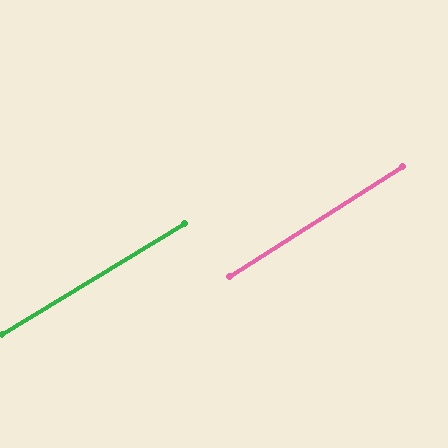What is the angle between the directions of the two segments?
Approximately 1 degree.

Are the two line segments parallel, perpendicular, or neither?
Parallel — their directions differ by only 1.3°.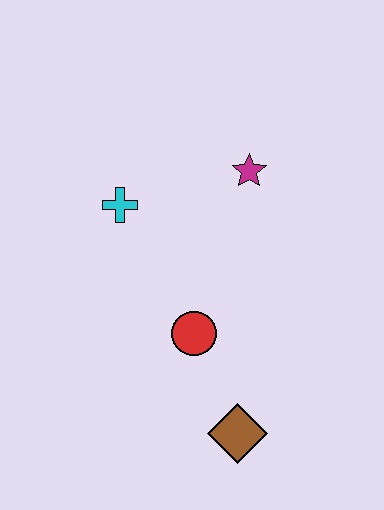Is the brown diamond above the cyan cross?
No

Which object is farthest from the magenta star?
The brown diamond is farthest from the magenta star.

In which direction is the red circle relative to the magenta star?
The red circle is below the magenta star.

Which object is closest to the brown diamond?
The red circle is closest to the brown diamond.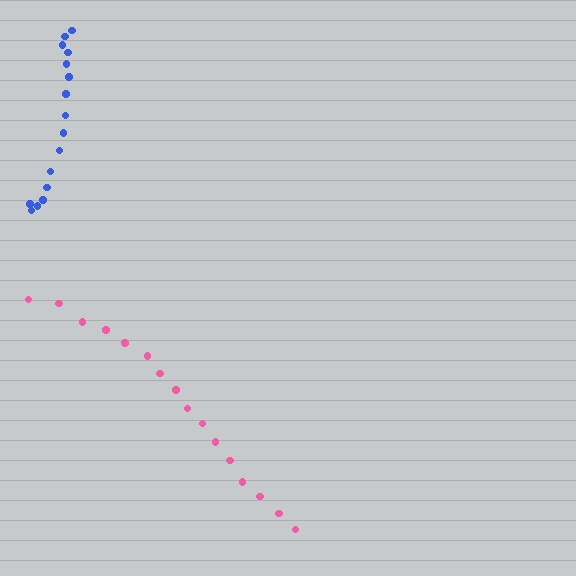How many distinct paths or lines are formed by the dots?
There are 2 distinct paths.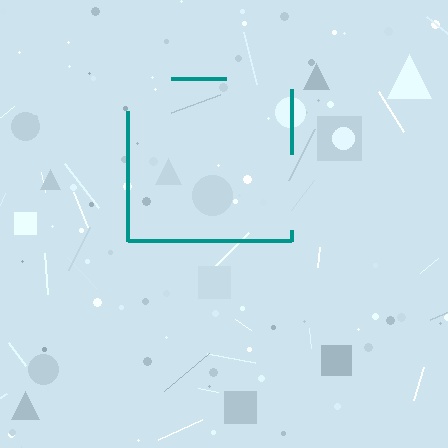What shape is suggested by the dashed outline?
The dashed outline suggests a square.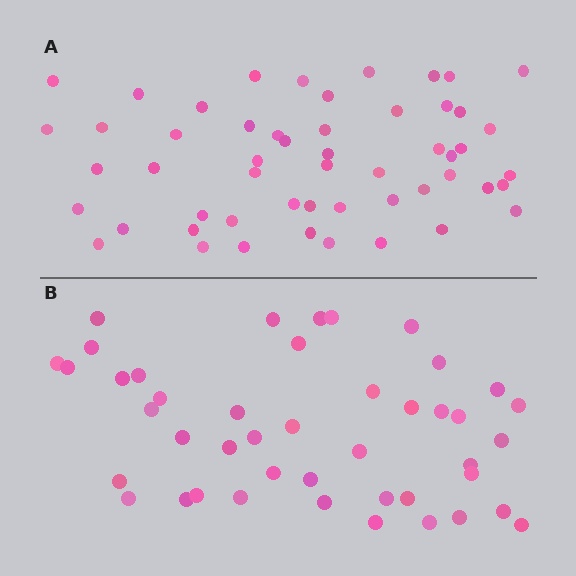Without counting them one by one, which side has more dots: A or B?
Region A (the top region) has more dots.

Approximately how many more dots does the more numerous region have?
Region A has roughly 8 or so more dots than region B.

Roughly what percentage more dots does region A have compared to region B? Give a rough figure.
About 20% more.